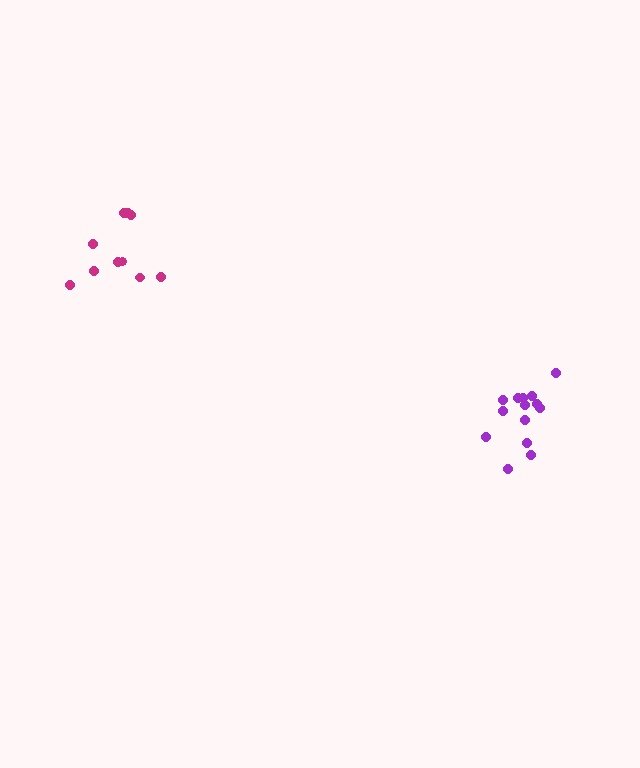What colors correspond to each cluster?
The clusters are colored: purple, magenta.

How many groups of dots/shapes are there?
There are 2 groups.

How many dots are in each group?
Group 1: 14 dots, Group 2: 10 dots (24 total).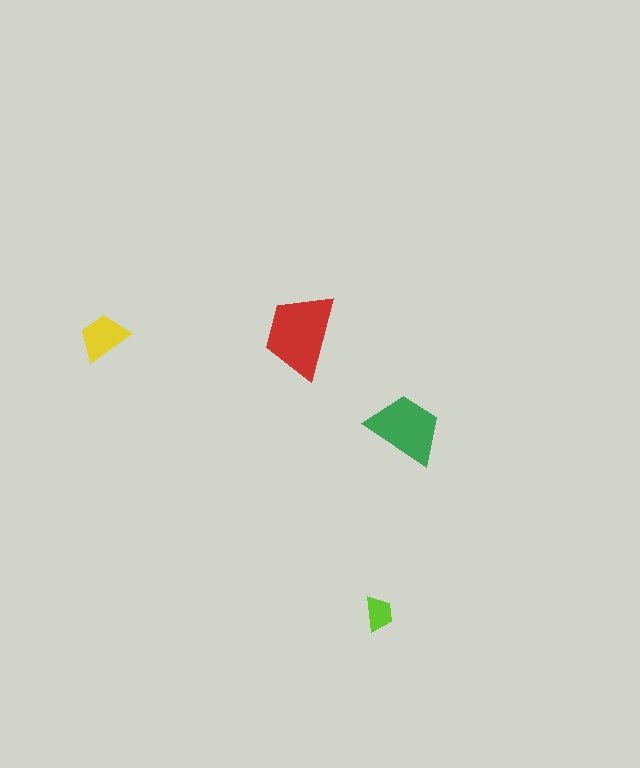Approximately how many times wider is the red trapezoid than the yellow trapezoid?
About 1.5 times wider.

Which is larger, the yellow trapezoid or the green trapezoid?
The green one.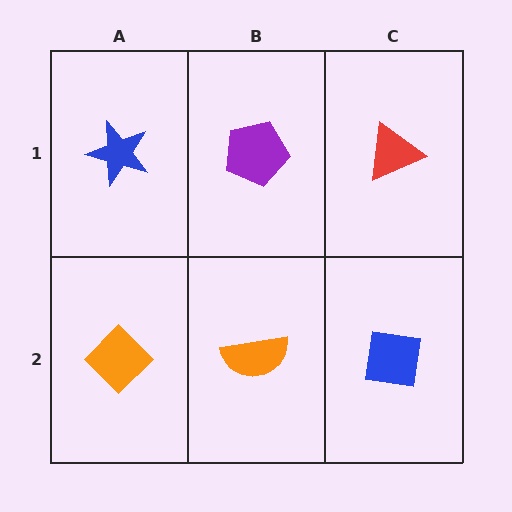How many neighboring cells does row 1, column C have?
2.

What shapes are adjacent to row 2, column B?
A purple pentagon (row 1, column B), an orange diamond (row 2, column A), a blue square (row 2, column C).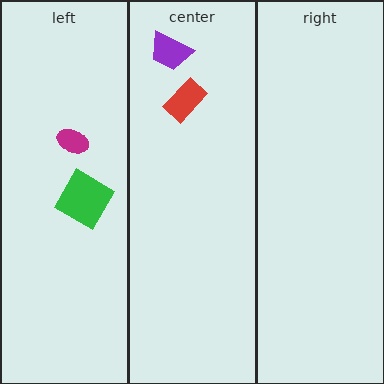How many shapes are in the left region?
2.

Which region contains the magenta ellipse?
The left region.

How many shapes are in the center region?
2.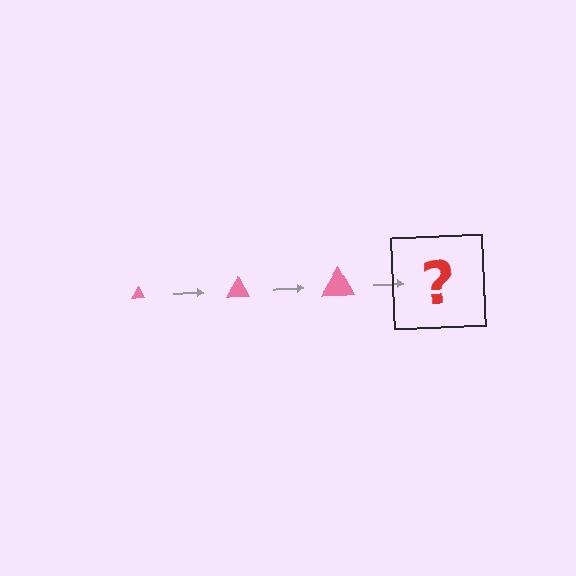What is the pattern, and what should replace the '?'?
The pattern is that the triangle gets progressively larger each step. The '?' should be a pink triangle, larger than the previous one.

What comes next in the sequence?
The next element should be a pink triangle, larger than the previous one.